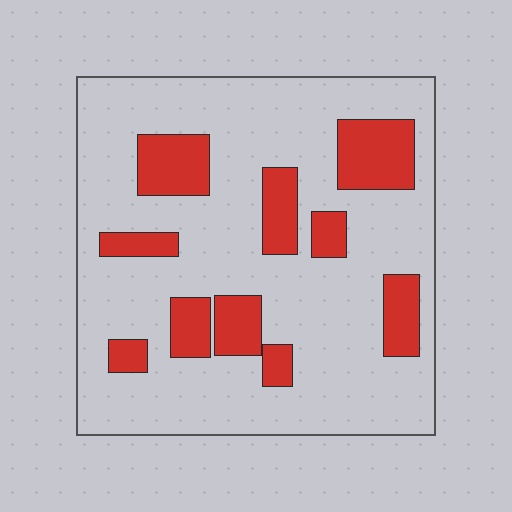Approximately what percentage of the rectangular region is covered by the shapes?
Approximately 20%.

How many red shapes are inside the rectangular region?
10.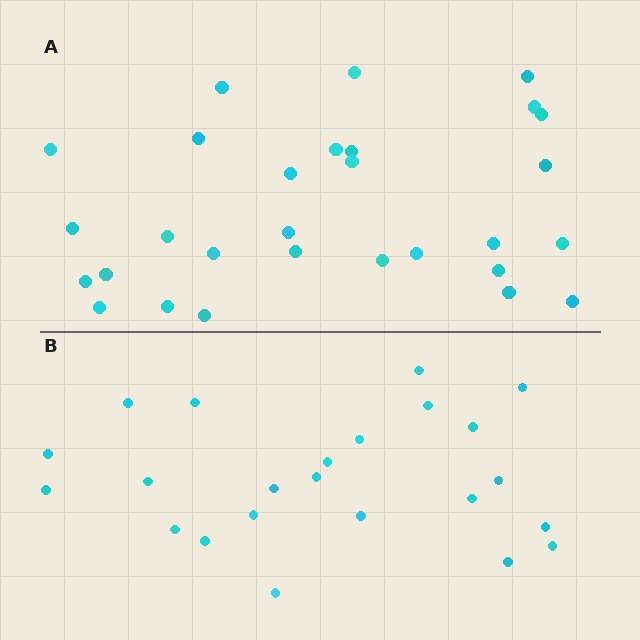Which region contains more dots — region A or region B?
Region A (the top region) has more dots.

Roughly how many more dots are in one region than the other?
Region A has about 6 more dots than region B.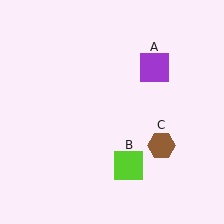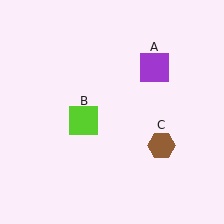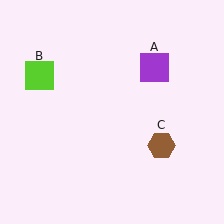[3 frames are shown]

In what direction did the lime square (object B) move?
The lime square (object B) moved up and to the left.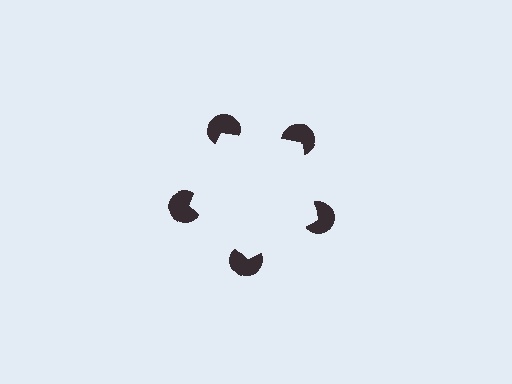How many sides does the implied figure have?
5 sides.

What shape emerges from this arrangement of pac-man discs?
An illusory pentagon — its edges are inferred from the aligned wedge cuts in the pac-man discs, not physically drawn.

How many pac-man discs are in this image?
There are 5 — one at each vertex of the illusory pentagon.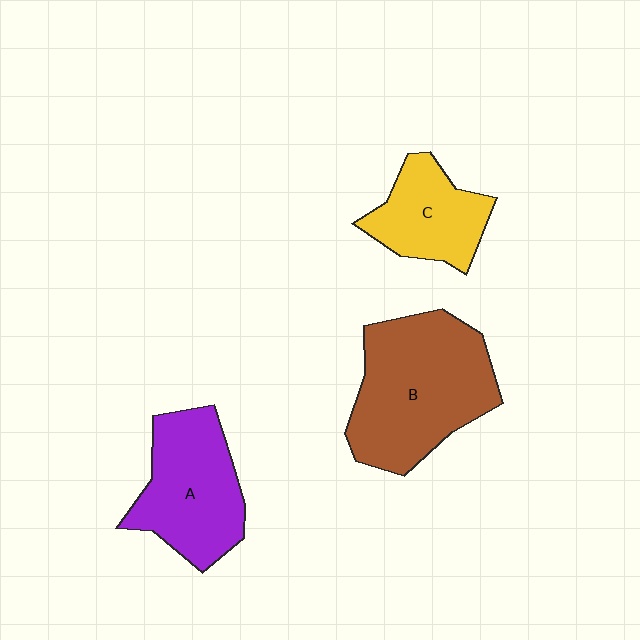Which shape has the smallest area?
Shape C (yellow).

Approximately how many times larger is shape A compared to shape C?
Approximately 1.4 times.